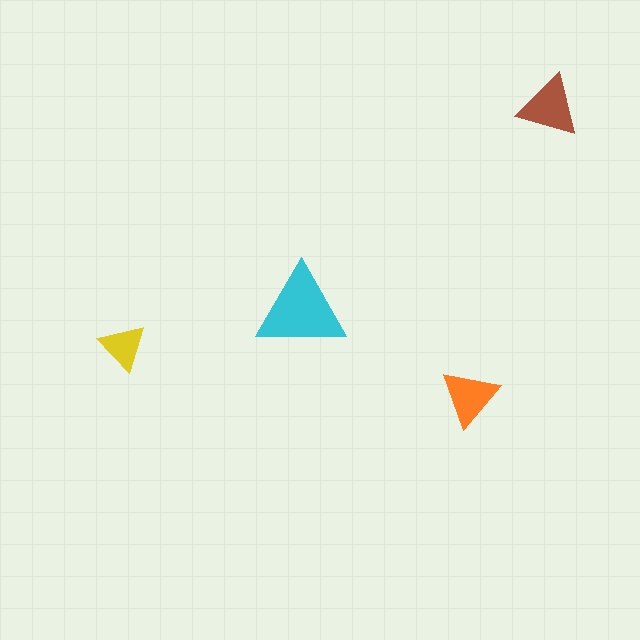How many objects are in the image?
There are 4 objects in the image.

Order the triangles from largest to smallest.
the cyan one, the brown one, the orange one, the yellow one.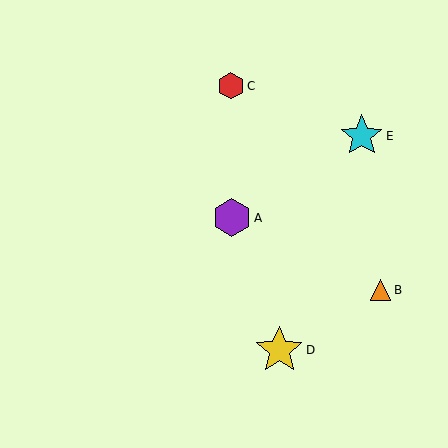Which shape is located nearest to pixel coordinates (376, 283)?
The orange triangle (labeled B) at (380, 290) is nearest to that location.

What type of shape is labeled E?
Shape E is a cyan star.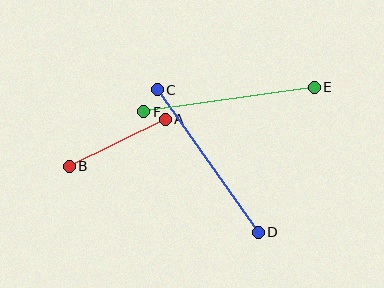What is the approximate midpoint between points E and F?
The midpoint is at approximately (229, 100) pixels.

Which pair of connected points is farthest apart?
Points C and D are farthest apart.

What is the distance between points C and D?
The distance is approximately 175 pixels.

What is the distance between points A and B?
The distance is approximately 107 pixels.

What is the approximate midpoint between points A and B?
The midpoint is at approximately (117, 143) pixels.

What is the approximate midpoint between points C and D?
The midpoint is at approximately (208, 161) pixels.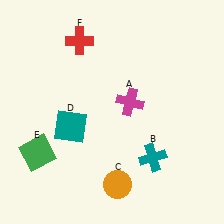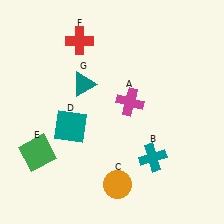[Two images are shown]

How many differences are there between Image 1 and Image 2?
There is 1 difference between the two images.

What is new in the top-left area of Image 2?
A teal triangle (G) was added in the top-left area of Image 2.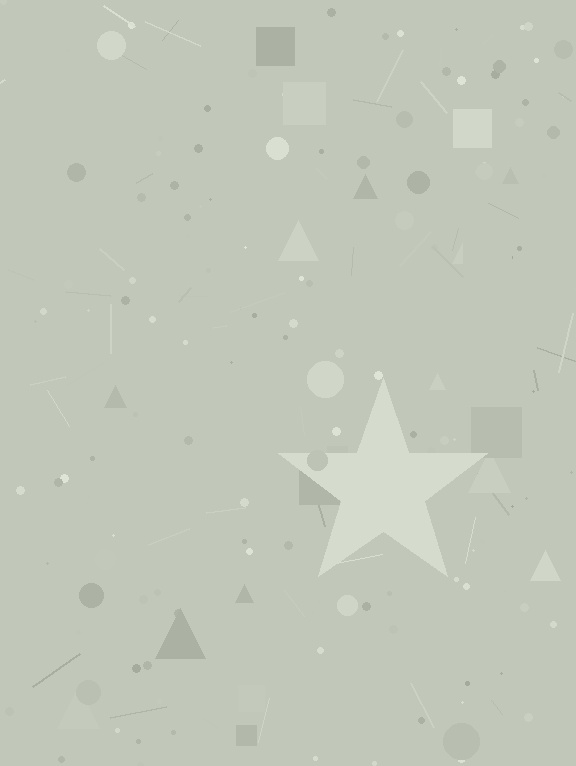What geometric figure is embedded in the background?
A star is embedded in the background.